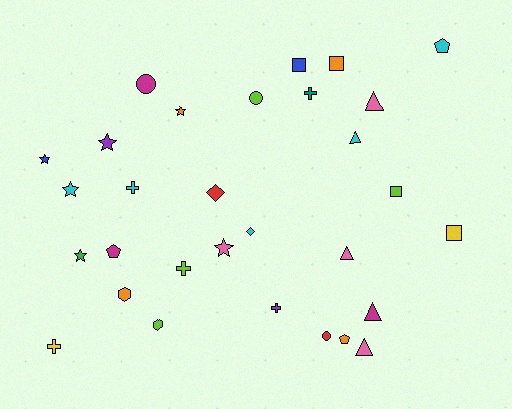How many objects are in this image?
There are 30 objects.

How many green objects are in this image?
There is 1 green object.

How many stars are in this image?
There are 6 stars.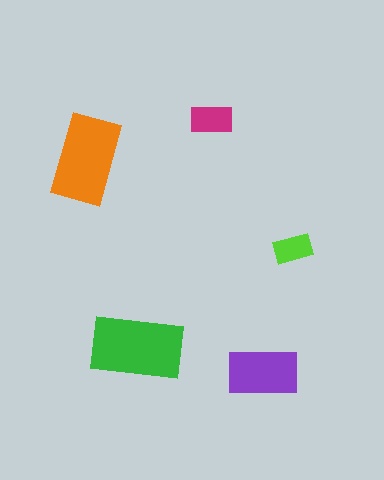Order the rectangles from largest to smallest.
the green one, the orange one, the purple one, the magenta one, the lime one.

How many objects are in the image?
There are 5 objects in the image.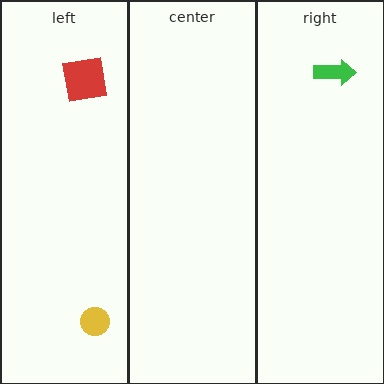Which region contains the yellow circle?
The left region.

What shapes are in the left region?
The yellow circle, the red square.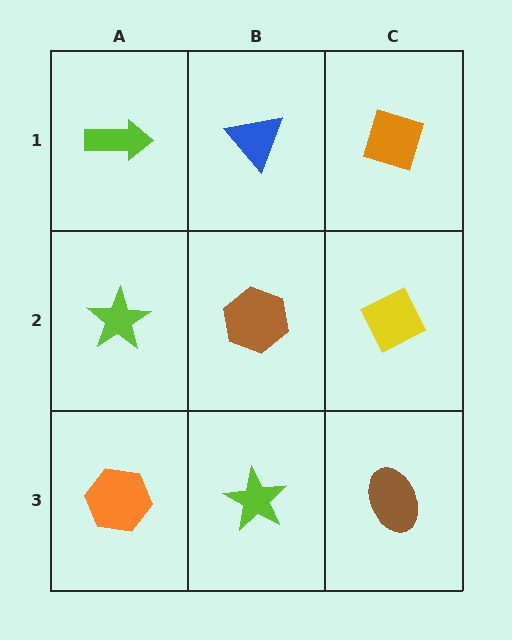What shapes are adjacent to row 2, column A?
A lime arrow (row 1, column A), an orange hexagon (row 3, column A), a brown hexagon (row 2, column B).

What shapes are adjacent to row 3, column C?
A yellow diamond (row 2, column C), a lime star (row 3, column B).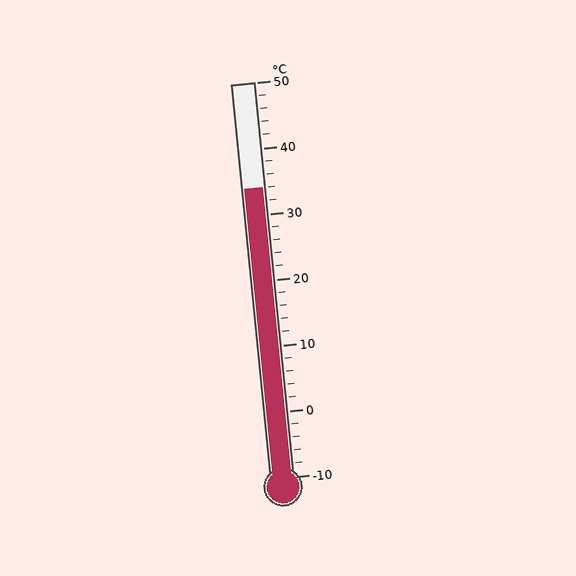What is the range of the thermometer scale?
The thermometer scale ranges from -10°C to 50°C.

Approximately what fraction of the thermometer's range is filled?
The thermometer is filled to approximately 75% of its range.